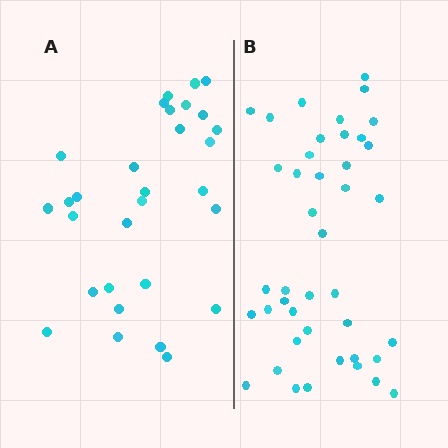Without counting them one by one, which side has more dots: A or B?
Region B (the right region) has more dots.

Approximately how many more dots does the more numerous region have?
Region B has roughly 12 or so more dots than region A.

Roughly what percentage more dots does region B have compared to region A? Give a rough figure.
About 40% more.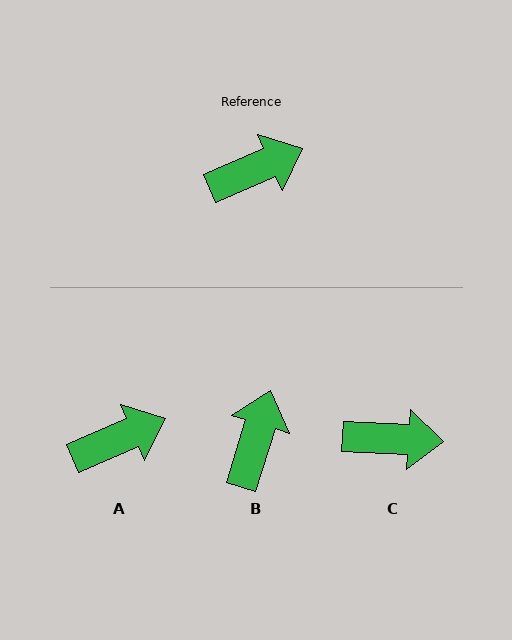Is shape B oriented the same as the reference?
No, it is off by about 50 degrees.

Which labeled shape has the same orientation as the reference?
A.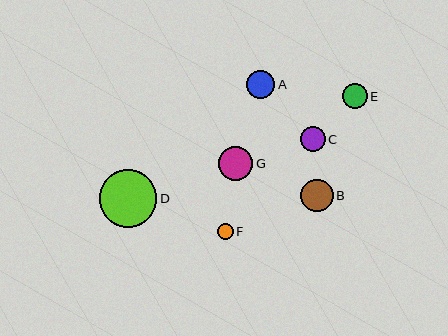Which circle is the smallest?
Circle F is the smallest with a size of approximately 16 pixels.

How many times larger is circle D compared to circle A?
Circle D is approximately 2.1 times the size of circle A.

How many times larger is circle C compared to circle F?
Circle C is approximately 1.6 times the size of circle F.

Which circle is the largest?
Circle D is the largest with a size of approximately 58 pixels.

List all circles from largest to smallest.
From largest to smallest: D, G, B, A, C, E, F.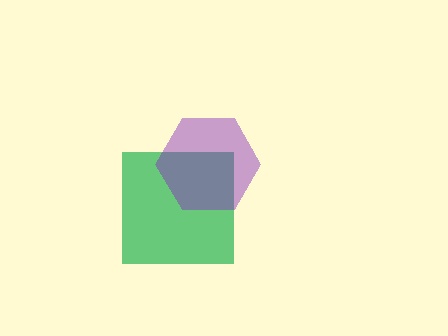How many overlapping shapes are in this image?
There are 2 overlapping shapes in the image.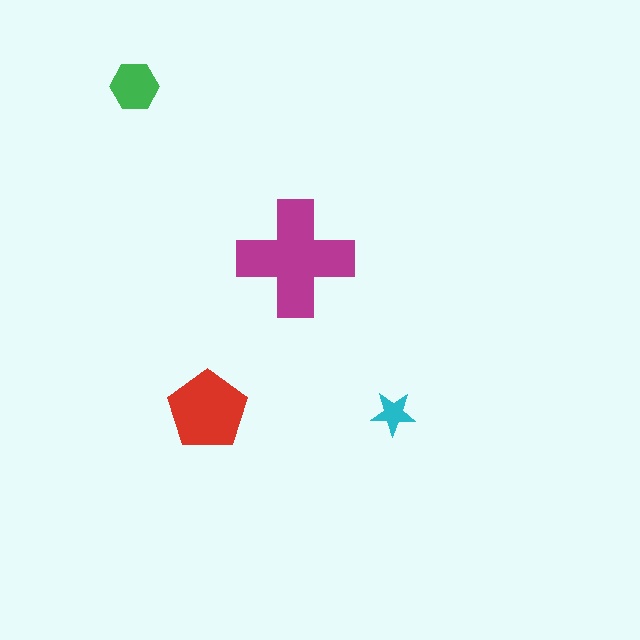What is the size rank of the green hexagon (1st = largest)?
3rd.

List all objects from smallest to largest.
The cyan star, the green hexagon, the red pentagon, the magenta cross.